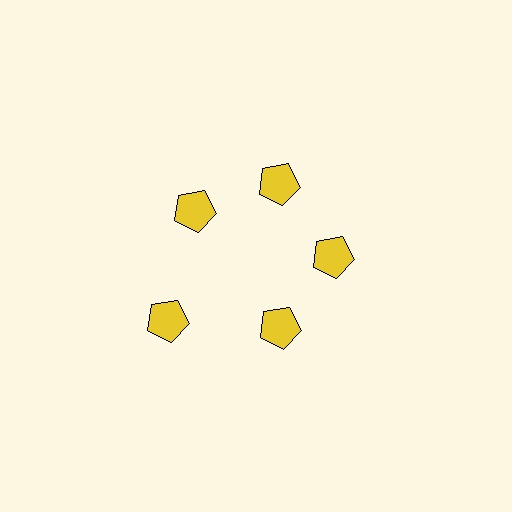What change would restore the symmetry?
The symmetry would be restored by moving it inward, back onto the ring so that all 5 pentagons sit at equal angles and equal distance from the center.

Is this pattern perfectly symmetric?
No. The 5 yellow pentagons are arranged in a ring, but one element near the 8 o'clock position is pushed outward from the center, breaking the 5-fold rotational symmetry.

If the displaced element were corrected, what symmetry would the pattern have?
It would have 5-fold rotational symmetry — the pattern would map onto itself every 72 degrees.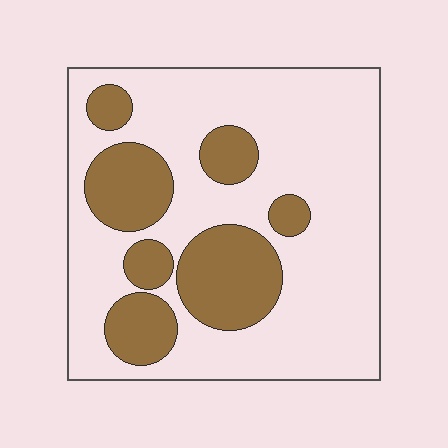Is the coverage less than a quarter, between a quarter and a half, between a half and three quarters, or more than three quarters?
Between a quarter and a half.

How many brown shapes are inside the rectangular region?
7.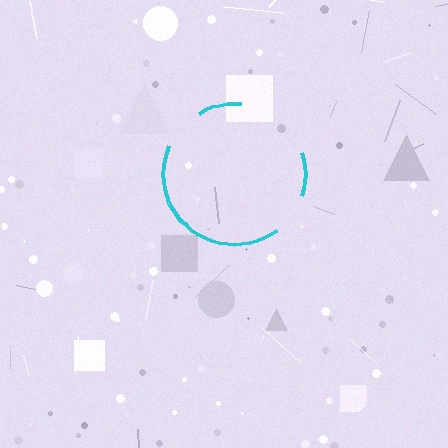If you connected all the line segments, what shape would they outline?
They would outline a circle.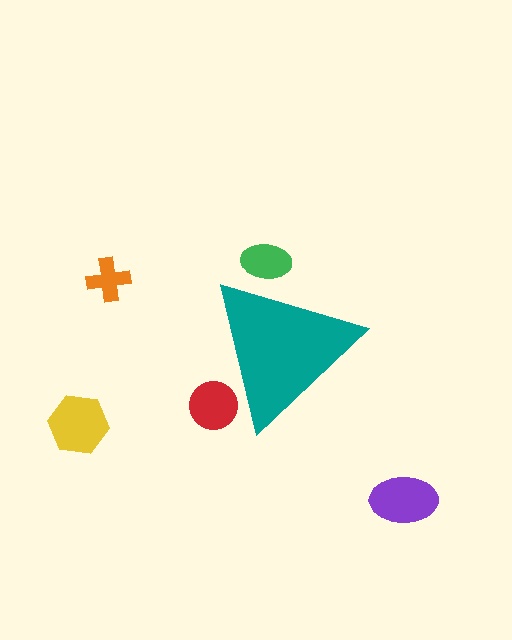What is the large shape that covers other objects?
A teal triangle.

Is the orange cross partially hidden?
No, the orange cross is fully visible.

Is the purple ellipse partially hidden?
No, the purple ellipse is fully visible.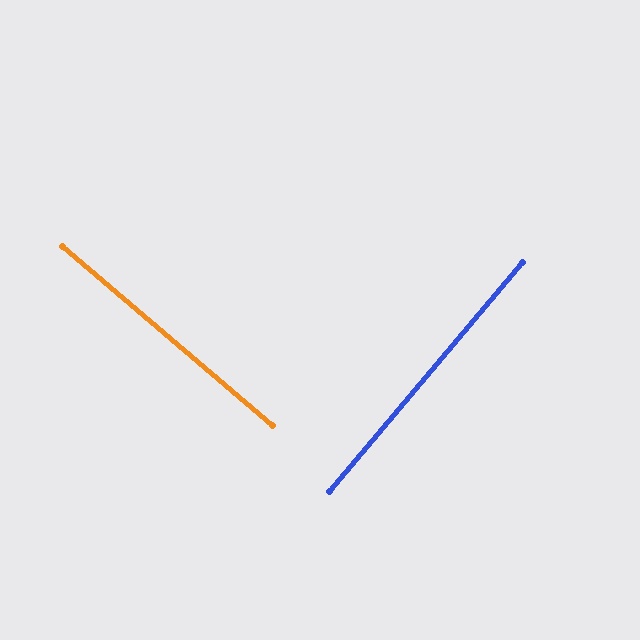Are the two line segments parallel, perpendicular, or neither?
Perpendicular — they meet at approximately 90°.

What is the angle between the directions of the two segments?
Approximately 90 degrees.